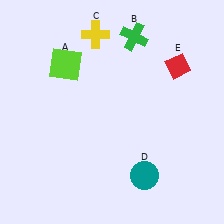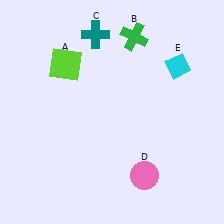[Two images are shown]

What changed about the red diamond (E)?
In Image 1, E is red. In Image 2, it changed to cyan.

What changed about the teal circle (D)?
In Image 1, D is teal. In Image 2, it changed to pink.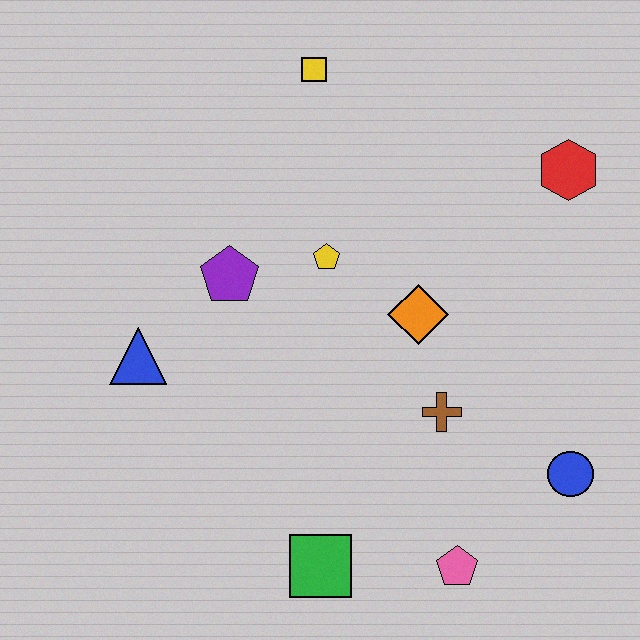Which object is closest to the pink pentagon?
The green square is closest to the pink pentagon.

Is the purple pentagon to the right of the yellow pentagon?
No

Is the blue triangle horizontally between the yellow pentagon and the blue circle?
No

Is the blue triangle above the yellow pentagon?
No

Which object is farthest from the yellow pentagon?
The pink pentagon is farthest from the yellow pentagon.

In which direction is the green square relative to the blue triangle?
The green square is below the blue triangle.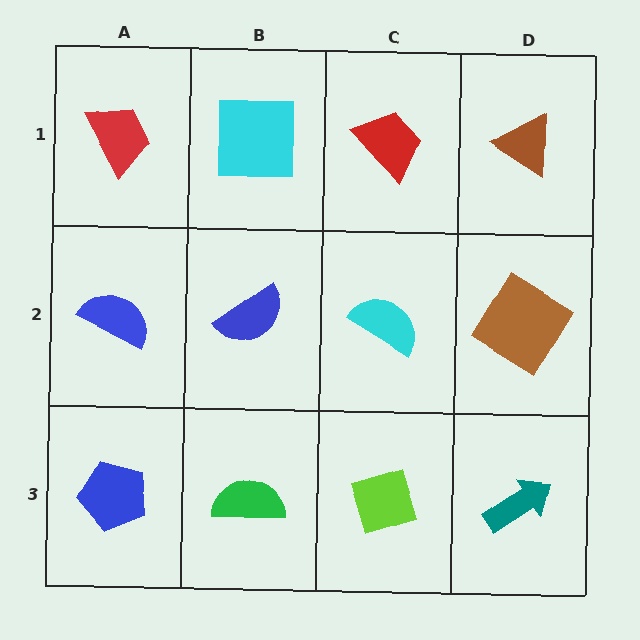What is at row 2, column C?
A cyan semicircle.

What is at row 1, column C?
A red trapezoid.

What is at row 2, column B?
A blue semicircle.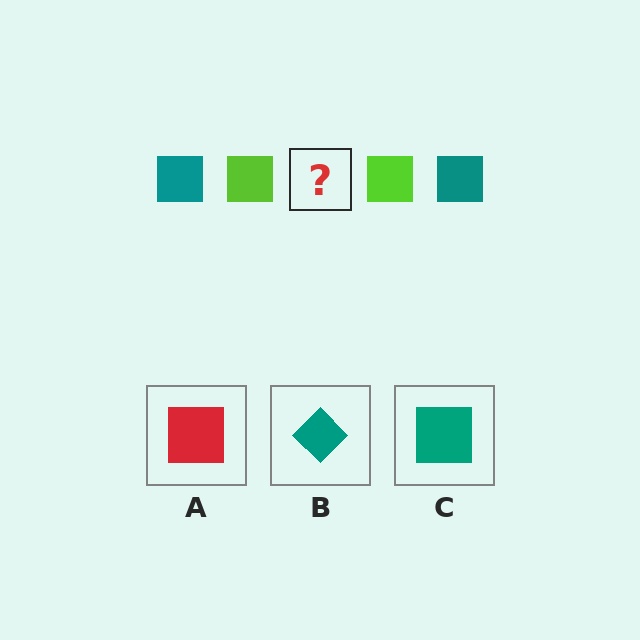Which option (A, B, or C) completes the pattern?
C.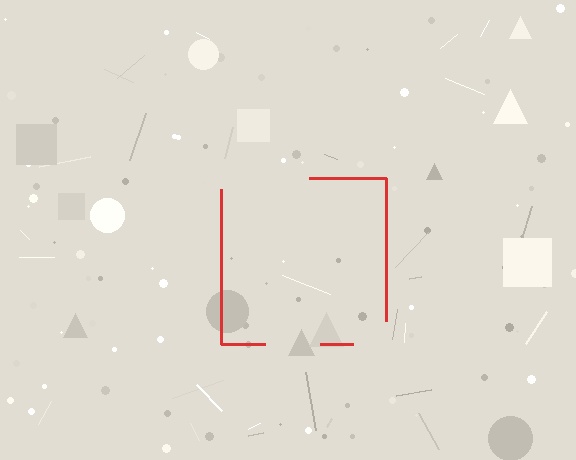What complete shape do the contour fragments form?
The contour fragments form a square.